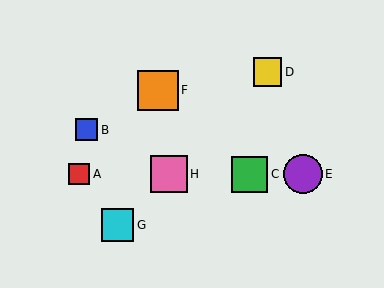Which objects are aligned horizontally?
Objects A, C, E, H are aligned horizontally.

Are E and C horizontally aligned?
Yes, both are at y≈174.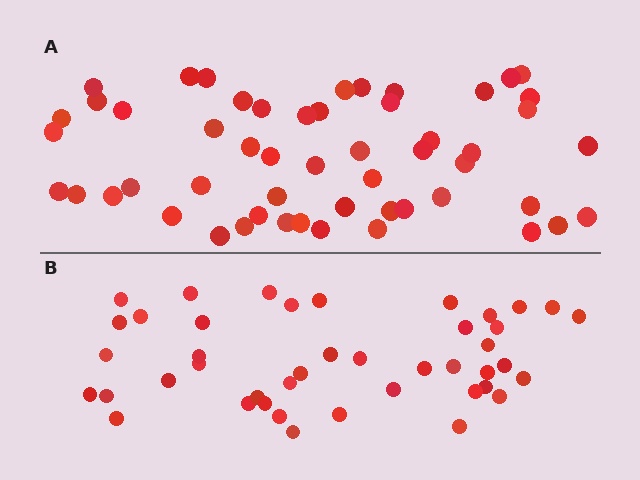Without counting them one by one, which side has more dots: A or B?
Region A (the top region) has more dots.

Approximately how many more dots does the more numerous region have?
Region A has roughly 10 or so more dots than region B.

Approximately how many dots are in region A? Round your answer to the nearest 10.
About 50 dots. (The exact count is 53, which rounds to 50.)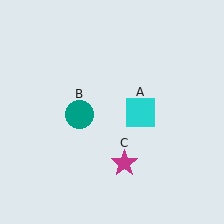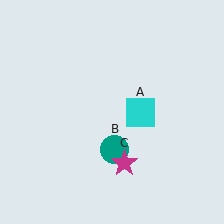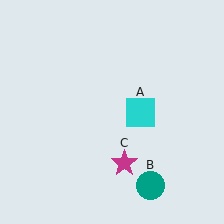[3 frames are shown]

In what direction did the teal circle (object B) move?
The teal circle (object B) moved down and to the right.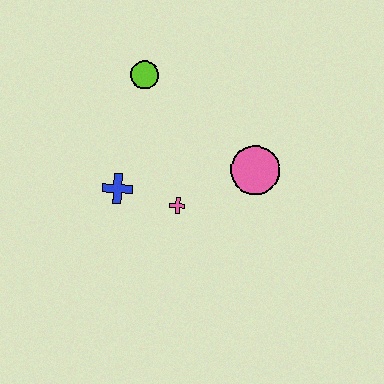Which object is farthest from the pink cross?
The lime circle is farthest from the pink cross.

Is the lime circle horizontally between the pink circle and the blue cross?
Yes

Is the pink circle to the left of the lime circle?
No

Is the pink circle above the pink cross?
Yes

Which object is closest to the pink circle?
The pink cross is closest to the pink circle.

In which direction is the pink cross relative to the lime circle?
The pink cross is below the lime circle.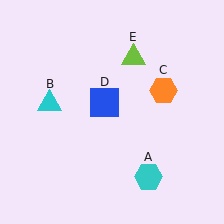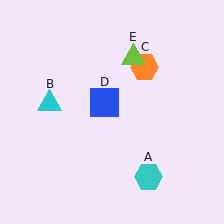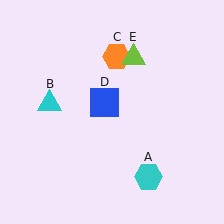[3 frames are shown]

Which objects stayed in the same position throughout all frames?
Cyan hexagon (object A) and cyan triangle (object B) and blue square (object D) and lime triangle (object E) remained stationary.